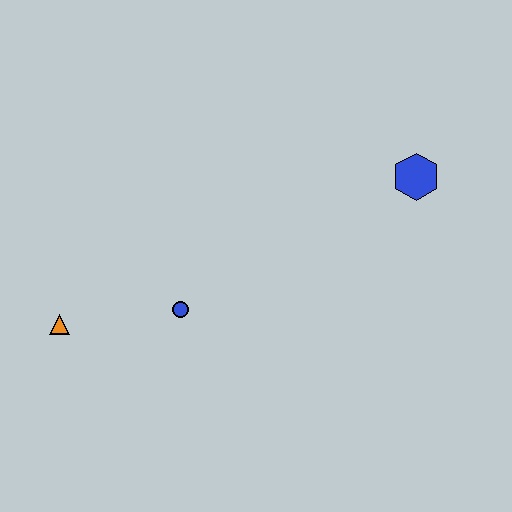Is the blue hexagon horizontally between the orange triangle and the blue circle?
No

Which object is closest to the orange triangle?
The blue circle is closest to the orange triangle.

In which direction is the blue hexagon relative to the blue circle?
The blue hexagon is to the right of the blue circle.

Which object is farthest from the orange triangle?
The blue hexagon is farthest from the orange triangle.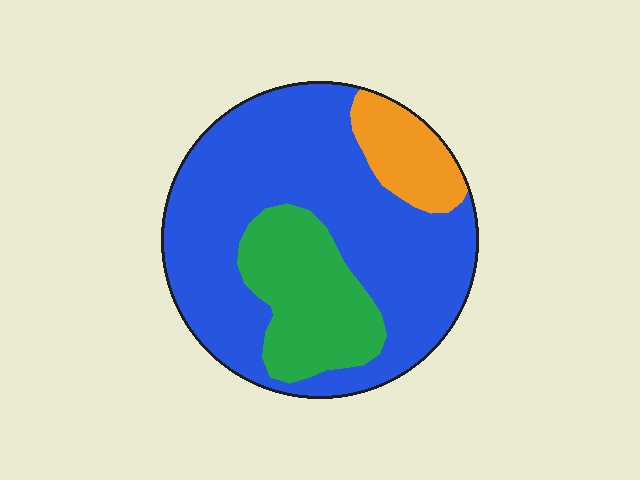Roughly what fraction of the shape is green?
Green covers 22% of the shape.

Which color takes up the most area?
Blue, at roughly 65%.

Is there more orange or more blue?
Blue.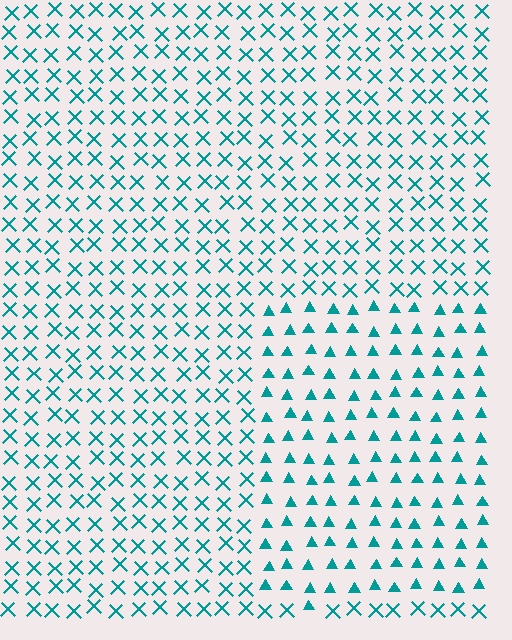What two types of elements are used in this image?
The image uses triangles inside the rectangle region and X marks outside it.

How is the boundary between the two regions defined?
The boundary is defined by a change in element shape: triangles inside vs. X marks outside. All elements share the same color and spacing.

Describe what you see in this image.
The image is filled with small teal elements arranged in a uniform grid. A rectangle-shaped region contains triangles, while the surrounding area contains X marks. The boundary is defined purely by the change in element shape.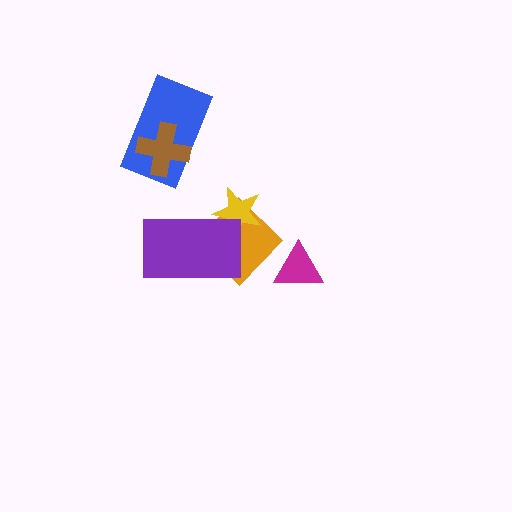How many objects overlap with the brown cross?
1 object overlaps with the brown cross.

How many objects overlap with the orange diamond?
2 objects overlap with the orange diamond.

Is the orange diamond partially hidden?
Yes, it is partially covered by another shape.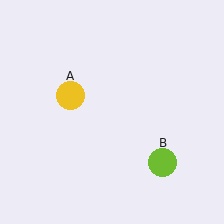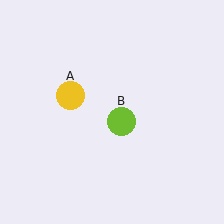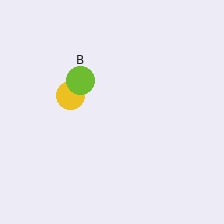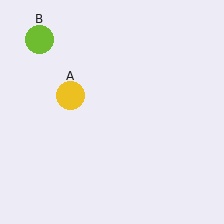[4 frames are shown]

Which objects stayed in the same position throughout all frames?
Yellow circle (object A) remained stationary.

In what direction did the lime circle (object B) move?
The lime circle (object B) moved up and to the left.